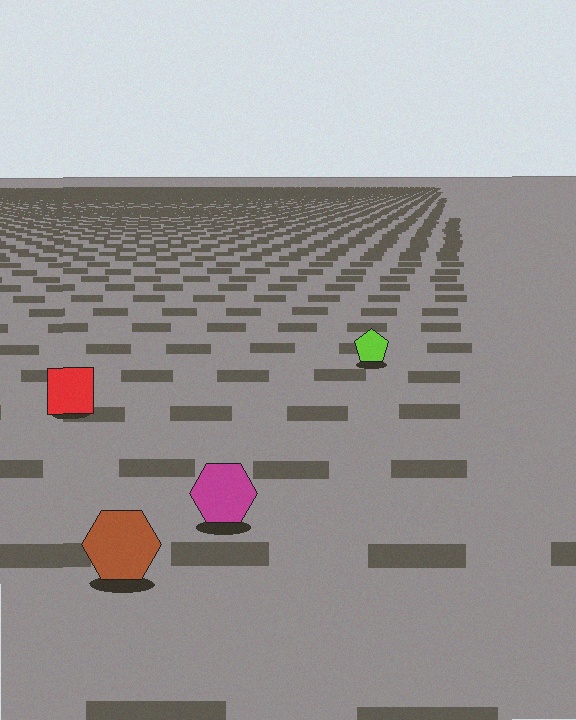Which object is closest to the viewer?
The brown hexagon is closest. The texture marks near it are larger and more spread out.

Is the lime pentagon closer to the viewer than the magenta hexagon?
No. The magenta hexagon is closer — you can tell from the texture gradient: the ground texture is coarser near it.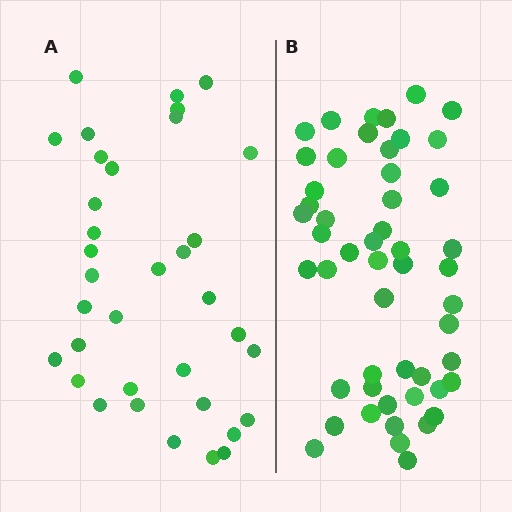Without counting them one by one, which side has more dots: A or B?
Region B (the right region) has more dots.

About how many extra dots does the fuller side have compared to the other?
Region B has approximately 15 more dots than region A.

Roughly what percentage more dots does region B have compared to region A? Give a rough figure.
About 45% more.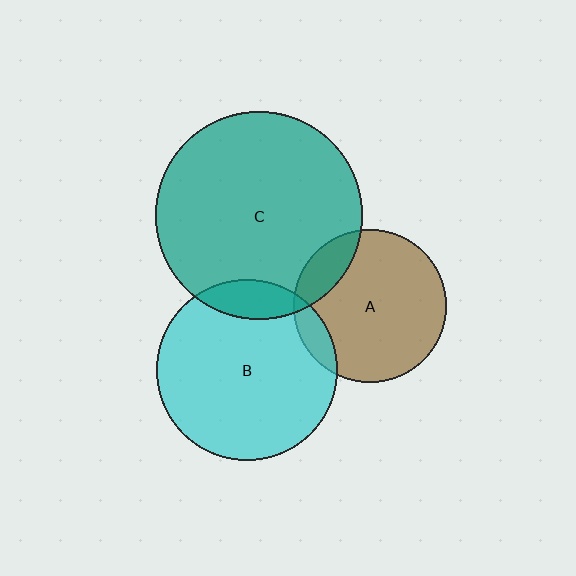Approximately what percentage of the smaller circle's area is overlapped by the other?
Approximately 10%.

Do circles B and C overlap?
Yes.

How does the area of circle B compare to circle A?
Approximately 1.4 times.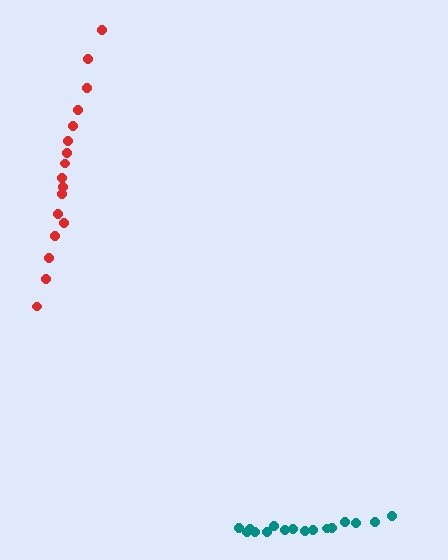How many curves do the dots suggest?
There are 2 distinct paths.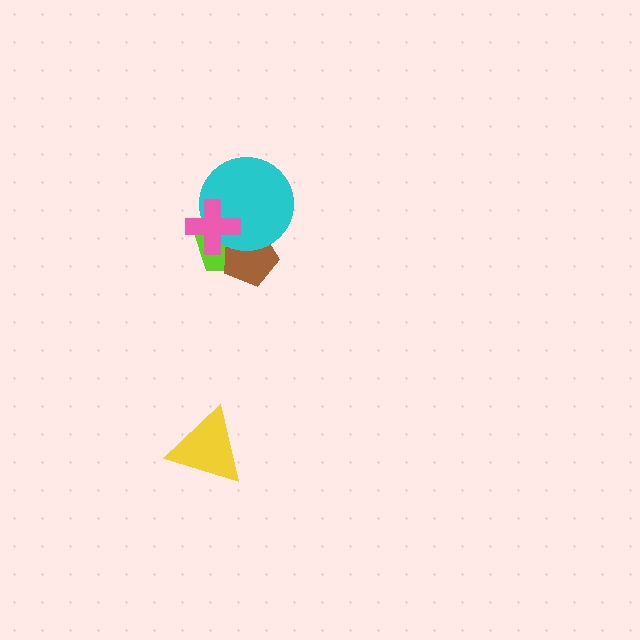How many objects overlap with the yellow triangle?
0 objects overlap with the yellow triangle.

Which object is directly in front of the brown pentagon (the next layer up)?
The cyan circle is directly in front of the brown pentagon.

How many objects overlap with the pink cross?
3 objects overlap with the pink cross.